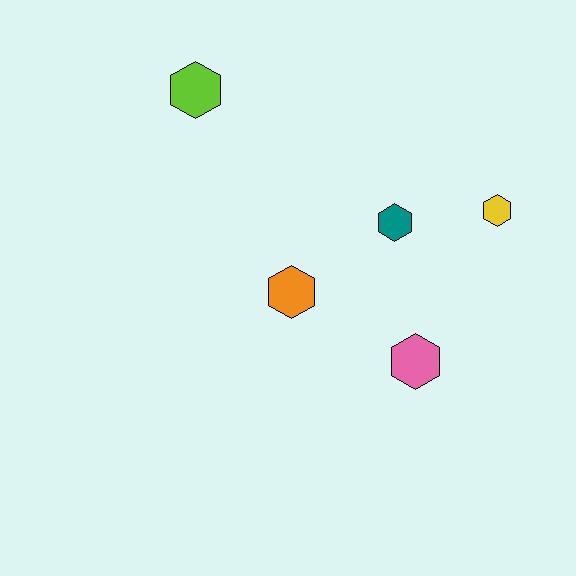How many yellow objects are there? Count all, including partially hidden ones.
There is 1 yellow object.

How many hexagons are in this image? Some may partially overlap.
There are 5 hexagons.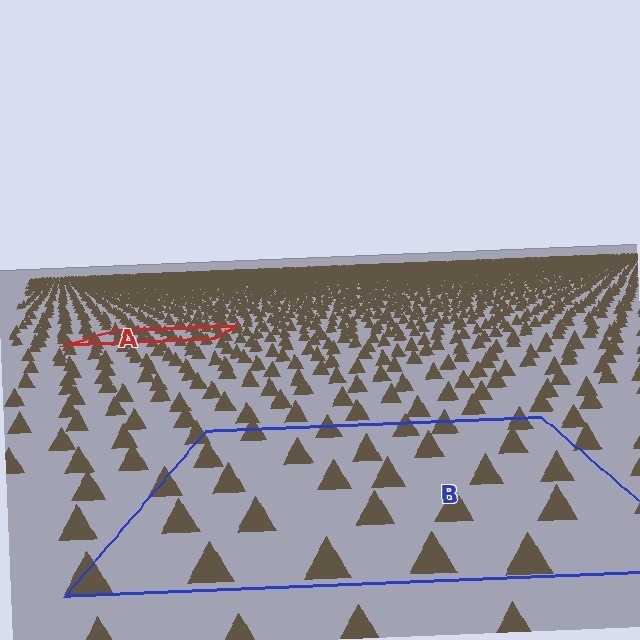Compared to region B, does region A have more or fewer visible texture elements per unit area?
Region A has more texture elements per unit area — they are packed more densely because it is farther away.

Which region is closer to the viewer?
Region B is closer. The texture elements there are larger and more spread out.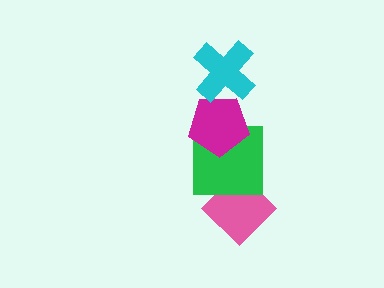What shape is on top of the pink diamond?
The green square is on top of the pink diamond.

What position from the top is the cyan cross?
The cyan cross is 1st from the top.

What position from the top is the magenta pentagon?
The magenta pentagon is 2nd from the top.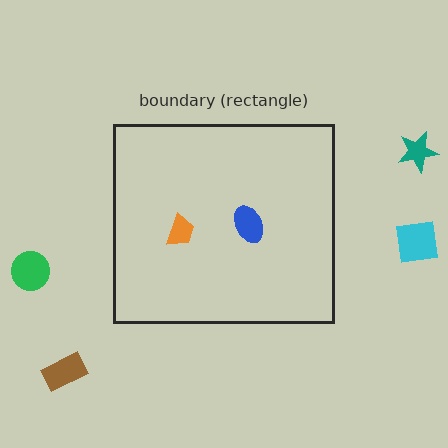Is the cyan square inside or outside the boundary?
Outside.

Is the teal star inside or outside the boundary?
Outside.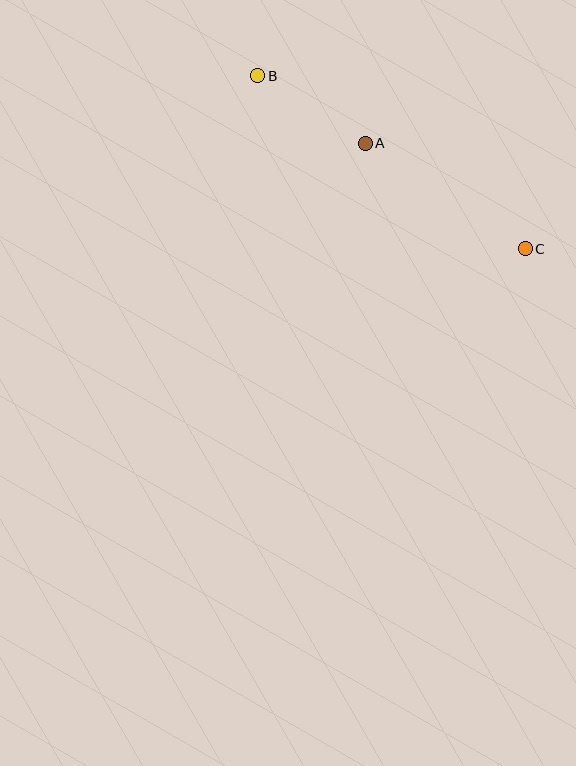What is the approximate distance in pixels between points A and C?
The distance between A and C is approximately 192 pixels.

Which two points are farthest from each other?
Points B and C are farthest from each other.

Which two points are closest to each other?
Points A and B are closest to each other.